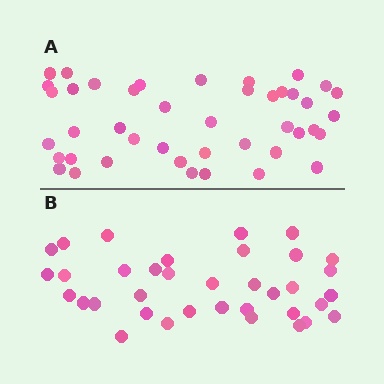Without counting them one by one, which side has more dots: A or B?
Region A (the top region) has more dots.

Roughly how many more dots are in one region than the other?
Region A has roughly 8 or so more dots than region B.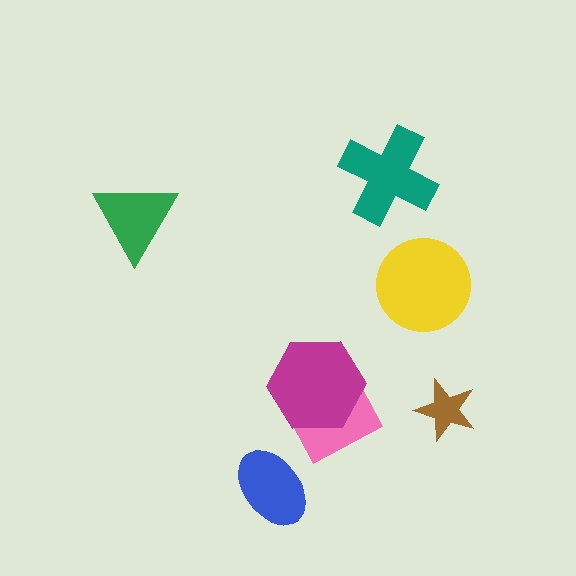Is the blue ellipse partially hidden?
No, no other shape covers it.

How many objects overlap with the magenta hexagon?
1 object overlaps with the magenta hexagon.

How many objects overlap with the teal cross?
0 objects overlap with the teal cross.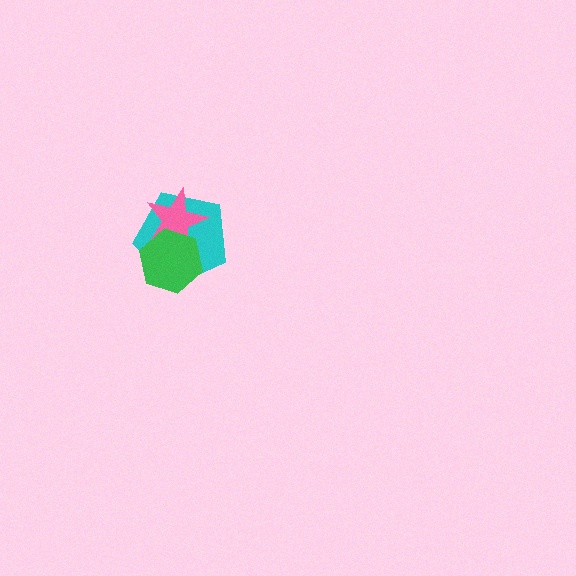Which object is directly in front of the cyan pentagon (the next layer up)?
The pink star is directly in front of the cyan pentagon.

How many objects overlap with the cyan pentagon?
2 objects overlap with the cyan pentagon.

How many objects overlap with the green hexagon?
2 objects overlap with the green hexagon.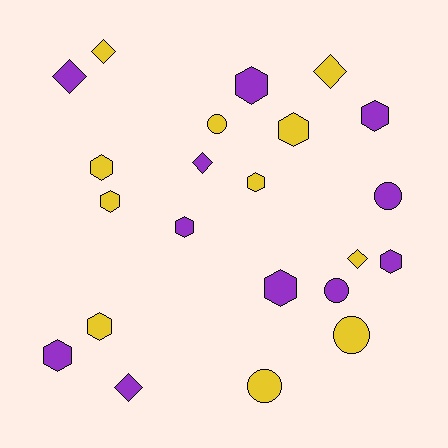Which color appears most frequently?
Purple, with 11 objects.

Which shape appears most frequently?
Hexagon, with 11 objects.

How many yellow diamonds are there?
There are 3 yellow diamonds.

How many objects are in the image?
There are 22 objects.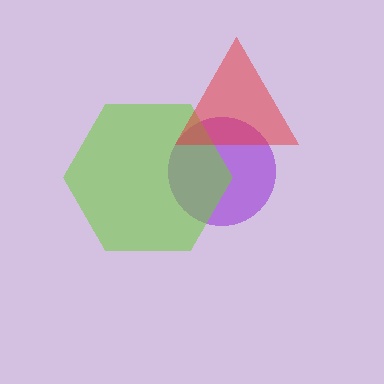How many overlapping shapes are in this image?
There are 3 overlapping shapes in the image.